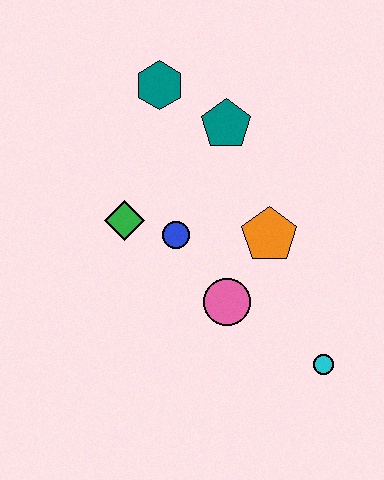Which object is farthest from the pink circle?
The teal hexagon is farthest from the pink circle.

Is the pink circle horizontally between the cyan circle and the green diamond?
Yes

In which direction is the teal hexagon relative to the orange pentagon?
The teal hexagon is above the orange pentagon.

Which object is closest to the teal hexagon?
The teal pentagon is closest to the teal hexagon.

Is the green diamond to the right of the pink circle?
No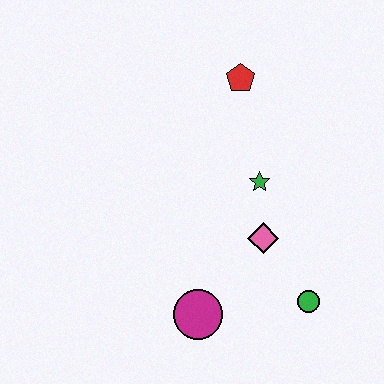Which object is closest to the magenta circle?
The pink diamond is closest to the magenta circle.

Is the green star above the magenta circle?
Yes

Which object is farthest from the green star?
The magenta circle is farthest from the green star.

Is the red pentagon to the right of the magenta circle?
Yes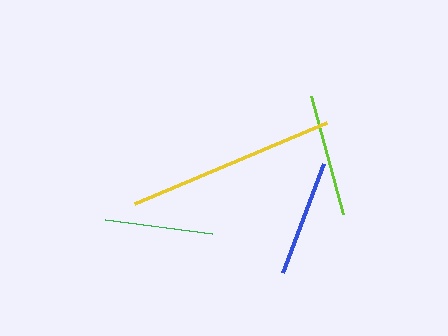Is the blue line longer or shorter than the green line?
The blue line is longer than the green line.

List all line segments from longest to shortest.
From longest to shortest: yellow, lime, blue, green.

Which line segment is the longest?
The yellow line is the longest at approximately 208 pixels.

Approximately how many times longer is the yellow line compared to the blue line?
The yellow line is approximately 1.8 times the length of the blue line.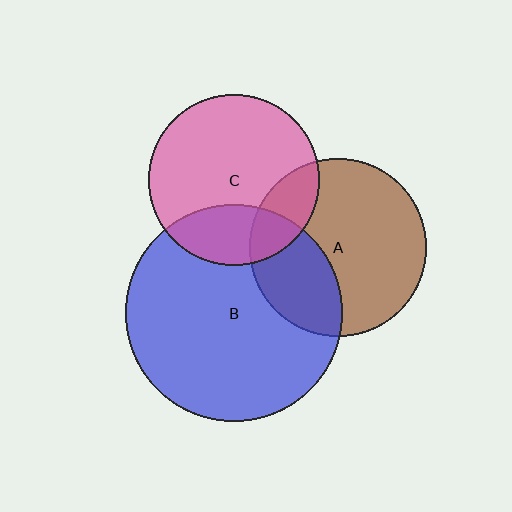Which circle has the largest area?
Circle B (blue).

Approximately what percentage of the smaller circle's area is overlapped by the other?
Approximately 30%.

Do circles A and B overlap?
Yes.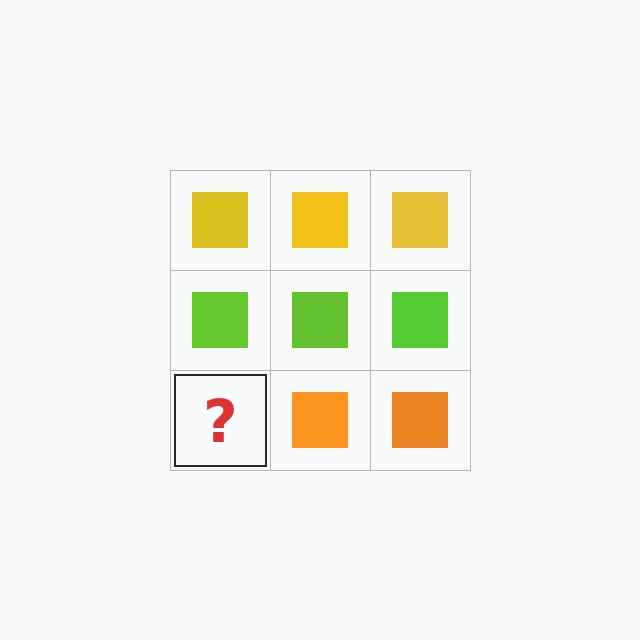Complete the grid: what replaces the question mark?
The question mark should be replaced with an orange square.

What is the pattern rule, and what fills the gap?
The rule is that each row has a consistent color. The gap should be filled with an orange square.